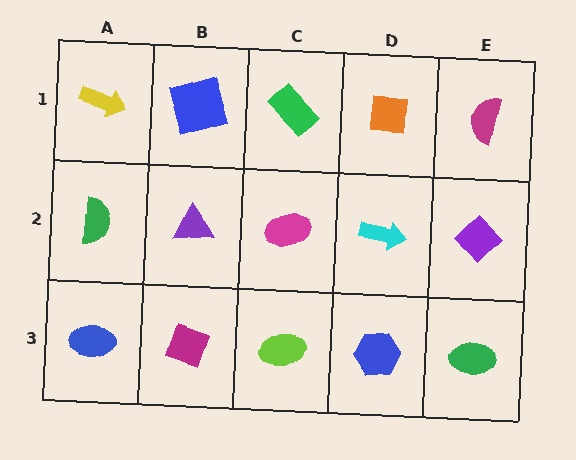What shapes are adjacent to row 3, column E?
A purple diamond (row 2, column E), a blue hexagon (row 3, column D).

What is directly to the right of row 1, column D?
A magenta semicircle.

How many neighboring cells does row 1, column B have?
3.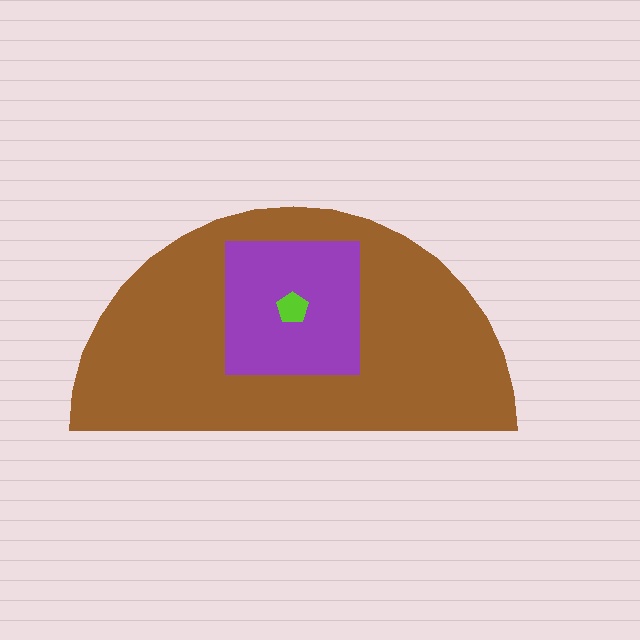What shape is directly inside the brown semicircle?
The purple square.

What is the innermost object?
The lime pentagon.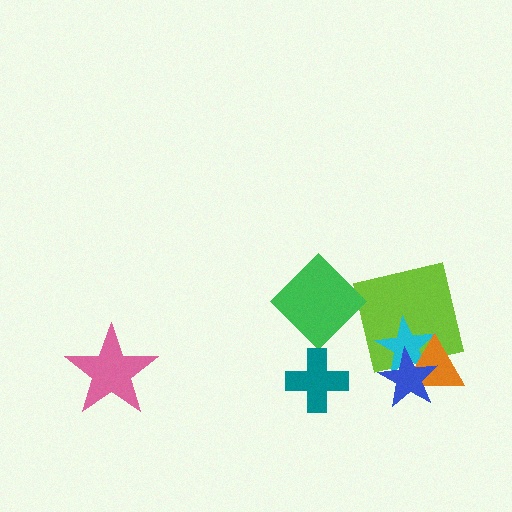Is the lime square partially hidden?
Yes, it is partially covered by another shape.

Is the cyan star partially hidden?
Yes, it is partially covered by another shape.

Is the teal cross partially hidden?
No, no other shape covers it.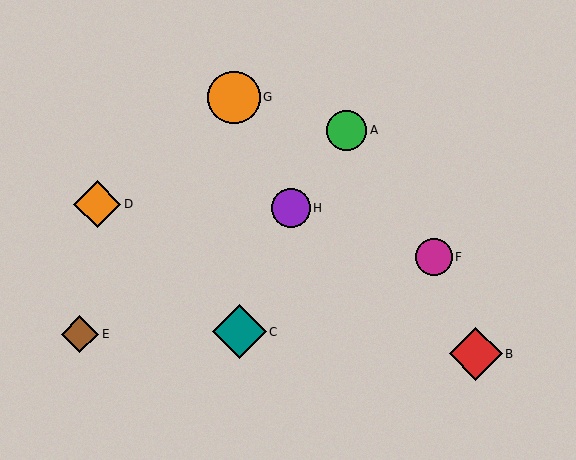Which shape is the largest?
The teal diamond (labeled C) is the largest.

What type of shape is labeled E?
Shape E is a brown diamond.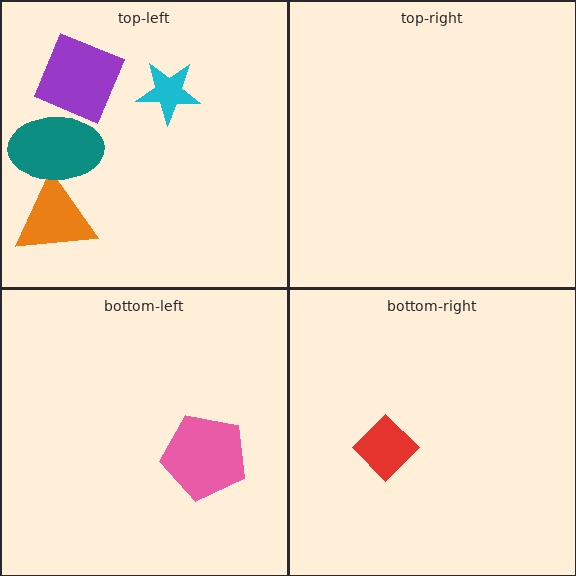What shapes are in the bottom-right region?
The red diamond.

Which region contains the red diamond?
The bottom-right region.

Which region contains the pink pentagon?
The bottom-left region.